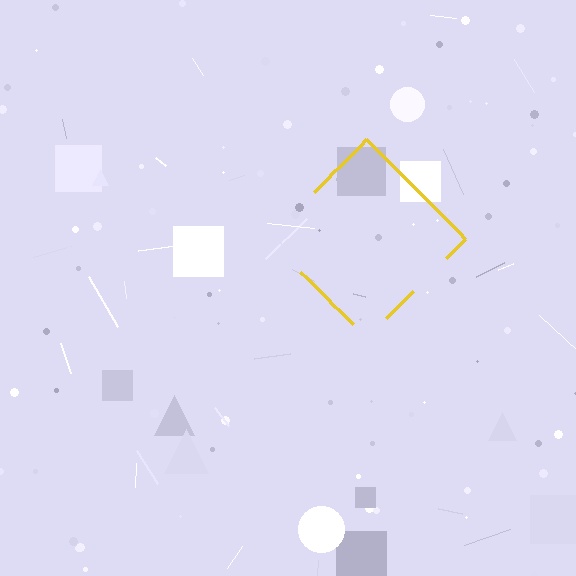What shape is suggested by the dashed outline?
The dashed outline suggests a diamond.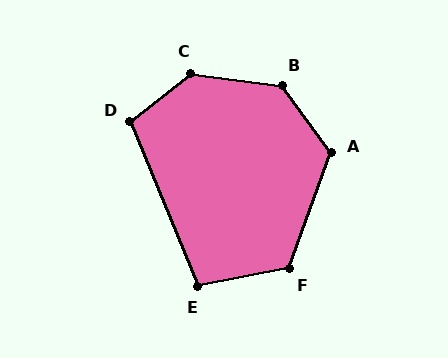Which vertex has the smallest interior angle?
E, at approximately 101 degrees.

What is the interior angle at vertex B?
Approximately 133 degrees (obtuse).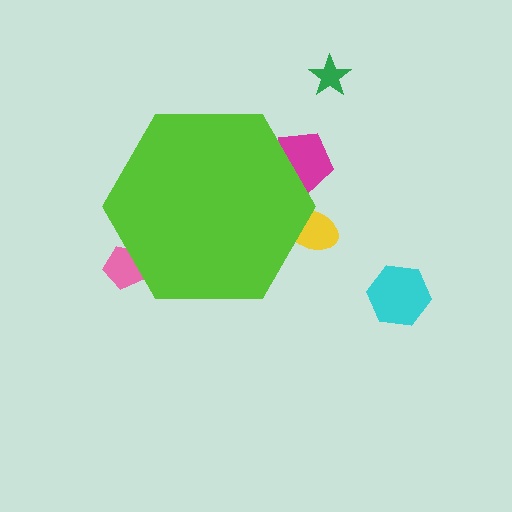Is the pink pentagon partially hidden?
Yes, the pink pentagon is partially hidden behind the lime hexagon.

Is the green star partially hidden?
No, the green star is fully visible.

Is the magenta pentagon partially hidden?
Yes, the magenta pentagon is partially hidden behind the lime hexagon.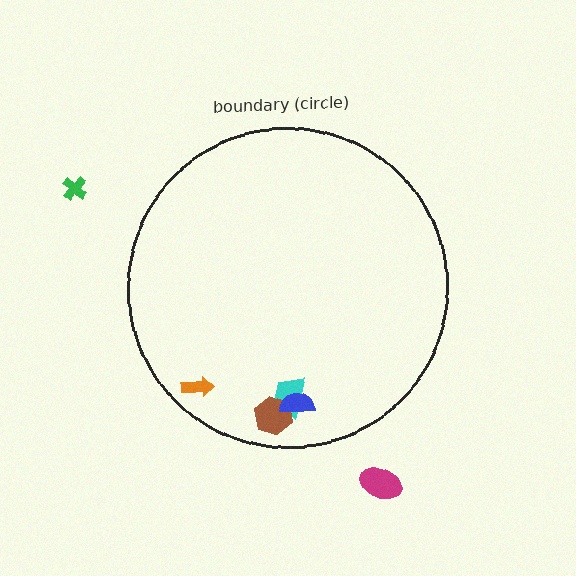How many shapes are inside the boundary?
4 inside, 2 outside.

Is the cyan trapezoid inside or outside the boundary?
Inside.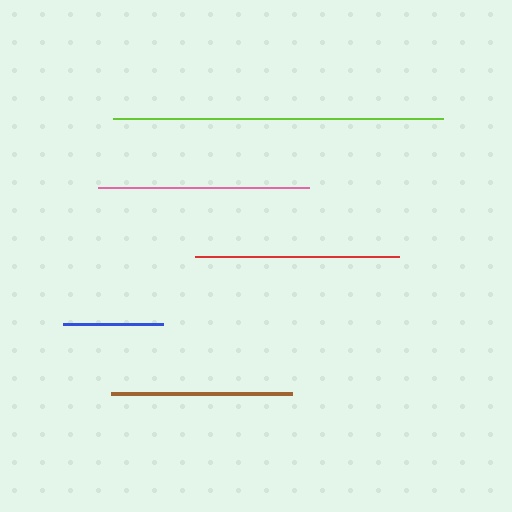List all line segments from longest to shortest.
From longest to shortest: lime, pink, red, brown, blue.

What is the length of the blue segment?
The blue segment is approximately 100 pixels long.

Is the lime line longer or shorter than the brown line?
The lime line is longer than the brown line.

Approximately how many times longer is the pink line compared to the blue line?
The pink line is approximately 2.1 times the length of the blue line.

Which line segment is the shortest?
The blue line is the shortest at approximately 100 pixels.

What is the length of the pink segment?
The pink segment is approximately 211 pixels long.